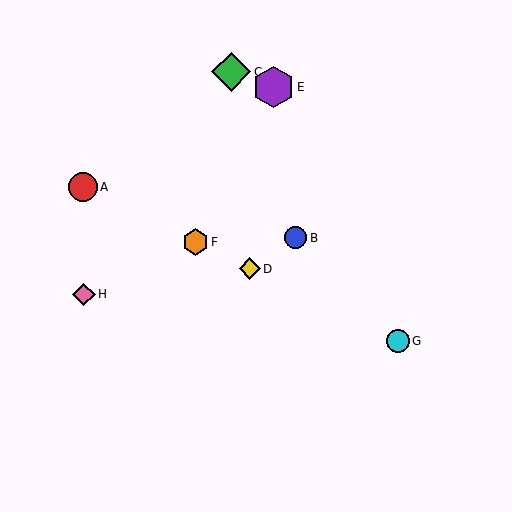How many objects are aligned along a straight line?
4 objects (A, D, F, G) are aligned along a straight line.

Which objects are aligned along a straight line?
Objects A, D, F, G are aligned along a straight line.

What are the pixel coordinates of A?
Object A is at (83, 187).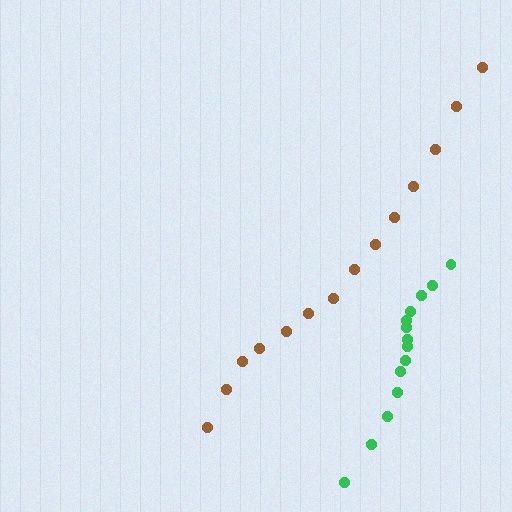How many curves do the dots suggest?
There are 2 distinct paths.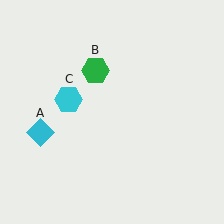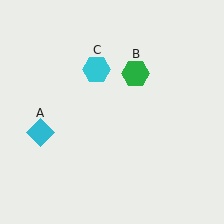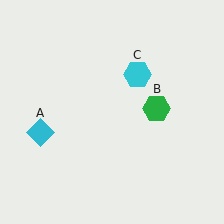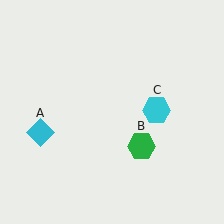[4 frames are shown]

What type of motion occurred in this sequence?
The green hexagon (object B), cyan hexagon (object C) rotated clockwise around the center of the scene.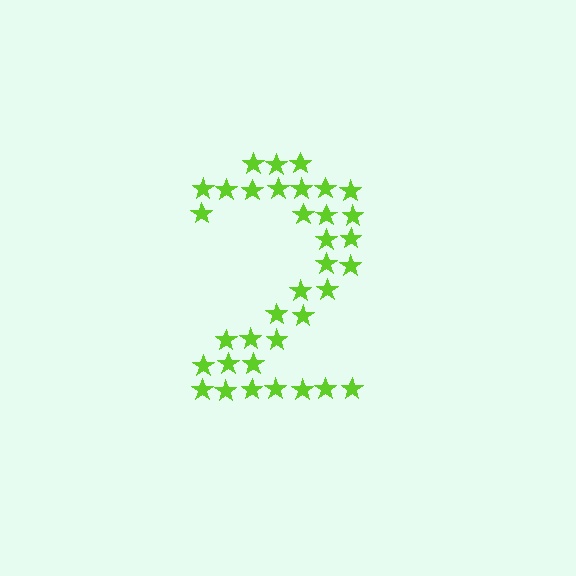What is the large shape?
The large shape is the digit 2.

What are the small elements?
The small elements are stars.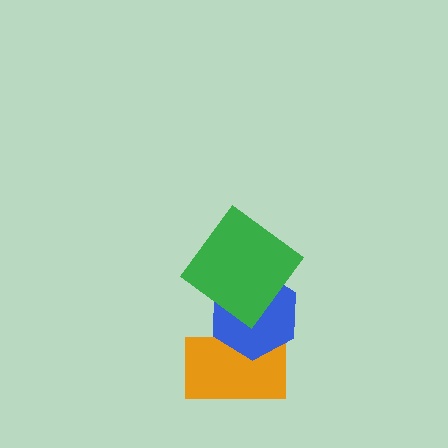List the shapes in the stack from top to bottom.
From top to bottom: the green diamond, the blue hexagon, the orange rectangle.